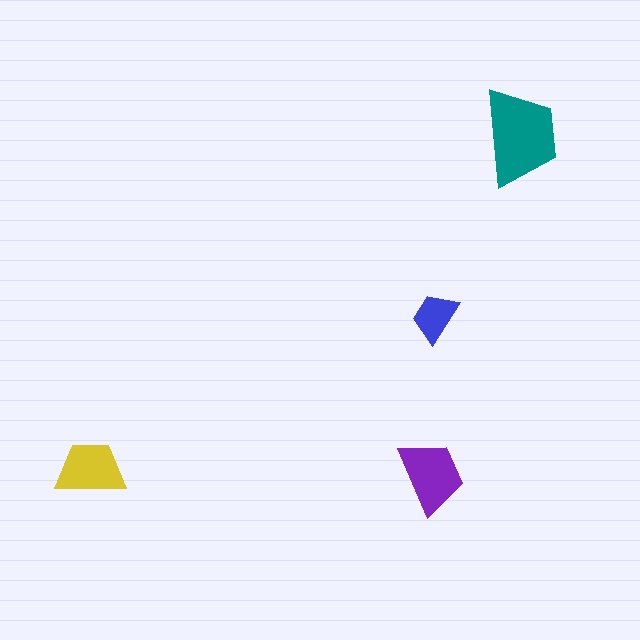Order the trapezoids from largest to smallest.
the teal one, the purple one, the yellow one, the blue one.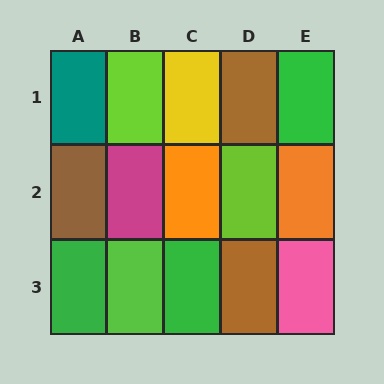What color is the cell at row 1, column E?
Green.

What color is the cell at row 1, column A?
Teal.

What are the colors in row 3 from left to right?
Green, lime, green, brown, pink.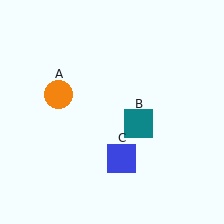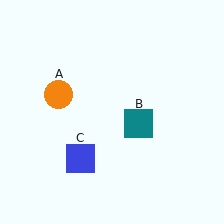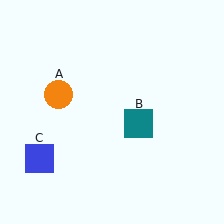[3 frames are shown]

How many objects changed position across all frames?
1 object changed position: blue square (object C).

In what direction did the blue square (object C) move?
The blue square (object C) moved left.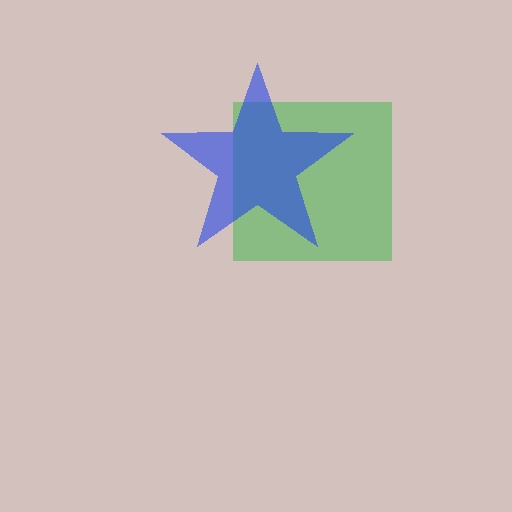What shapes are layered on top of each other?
The layered shapes are: a green square, a blue star.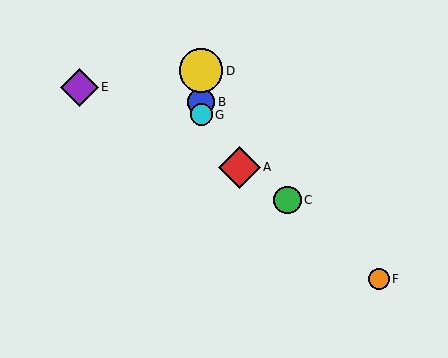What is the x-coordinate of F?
Object F is at x≈379.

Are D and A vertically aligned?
No, D is at x≈201 and A is at x≈240.